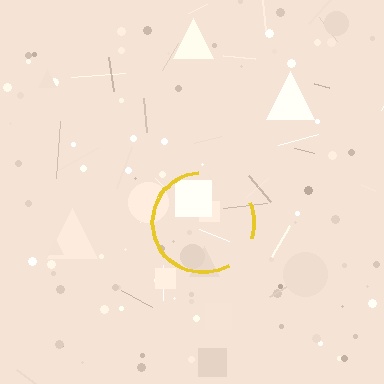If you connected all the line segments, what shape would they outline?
They would outline a circle.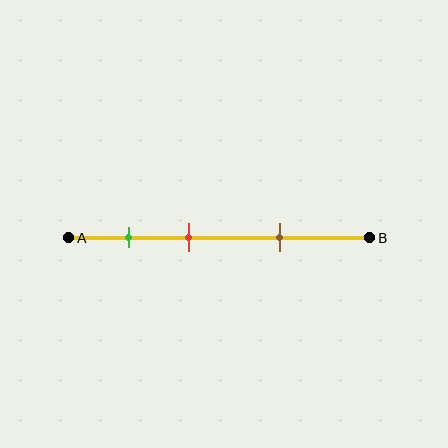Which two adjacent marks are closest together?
The green and red marks are the closest adjacent pair.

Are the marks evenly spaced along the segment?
Yes, the marks are approximately evenly spaced.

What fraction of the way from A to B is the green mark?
The green mark is approximately 20% (0.2) of the way from A to B.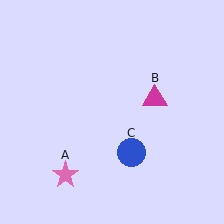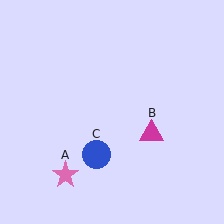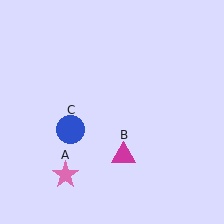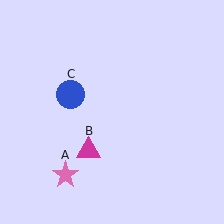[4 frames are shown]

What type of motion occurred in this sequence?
The magenta triangle (object B), blue circle (object C) rotated clockwise around the center of the scene.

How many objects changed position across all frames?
2 objects changed position: magenta triangle (object B), blue circle (object C).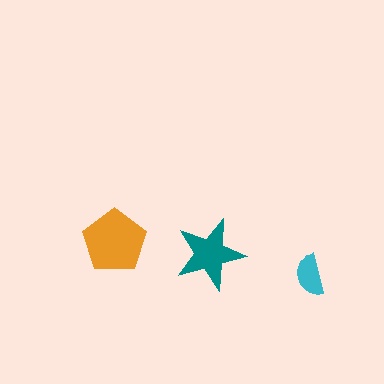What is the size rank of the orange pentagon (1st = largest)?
1st.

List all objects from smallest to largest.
The cyan semicircle, the teal star, the orange pentagon.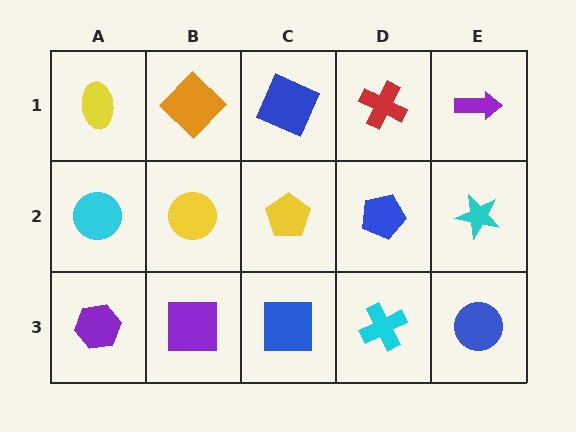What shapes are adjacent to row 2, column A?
A yellow ellipse (row 1, column A), a purple hexagon (row 3, column A), a yellow circle (row 2, column B).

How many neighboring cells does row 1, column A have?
2.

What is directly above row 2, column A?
A yellow ellipse.